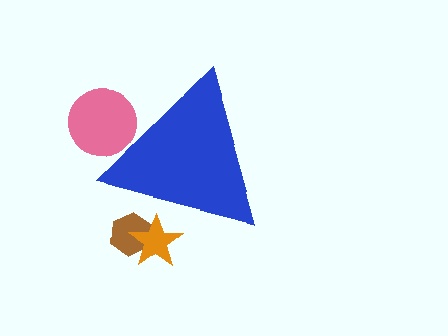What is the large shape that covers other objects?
A blue triangle.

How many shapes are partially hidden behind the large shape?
3 shapes are partially hidden.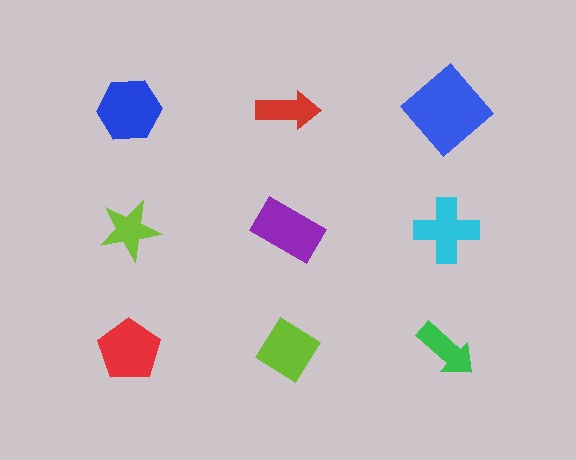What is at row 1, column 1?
A blue hexagon.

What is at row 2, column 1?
A lime star.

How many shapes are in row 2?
3 shapes.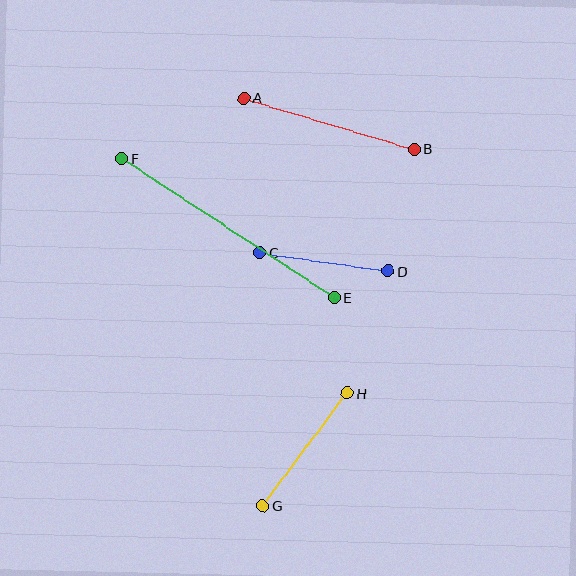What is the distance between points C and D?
The distance is approximately 130 pixels.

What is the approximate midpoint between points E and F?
The midpoint is at approximately (228, 229) pixels.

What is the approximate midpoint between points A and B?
The midpoint is at approximately (329, 124) pixels.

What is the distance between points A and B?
The distance is approximately 178 pixels.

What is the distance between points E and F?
The distance is approximately 254 pixels.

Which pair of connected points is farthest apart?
Points E and F are farthest apart.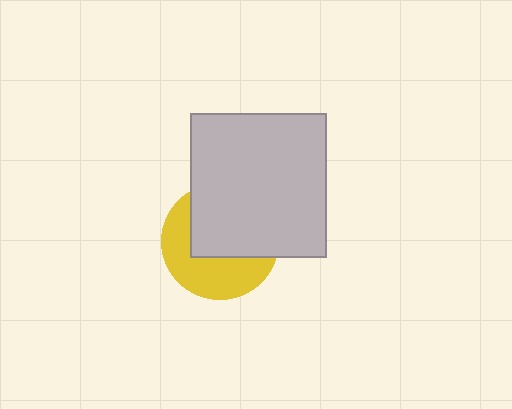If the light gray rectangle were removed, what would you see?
You would see the complete yellow circle.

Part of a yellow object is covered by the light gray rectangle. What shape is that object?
It is a circle.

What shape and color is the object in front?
The object in front is a light gray rectangle.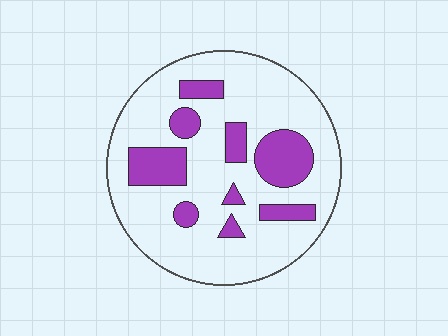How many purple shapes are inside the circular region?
9.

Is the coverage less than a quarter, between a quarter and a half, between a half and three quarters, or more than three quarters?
Less than a quarter.